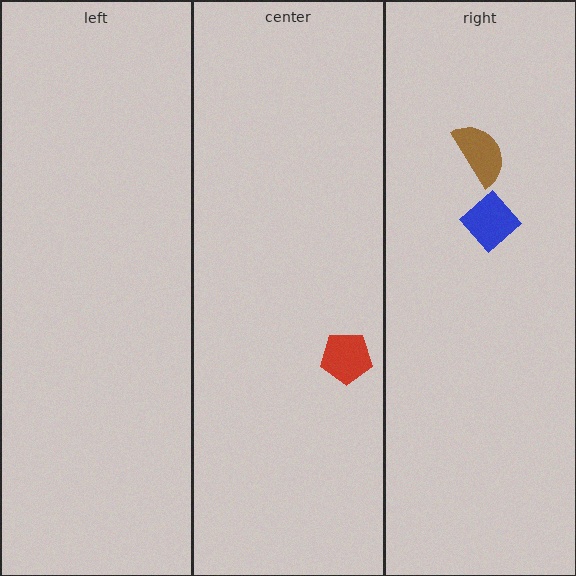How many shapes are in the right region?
2.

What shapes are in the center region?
The red pentagon.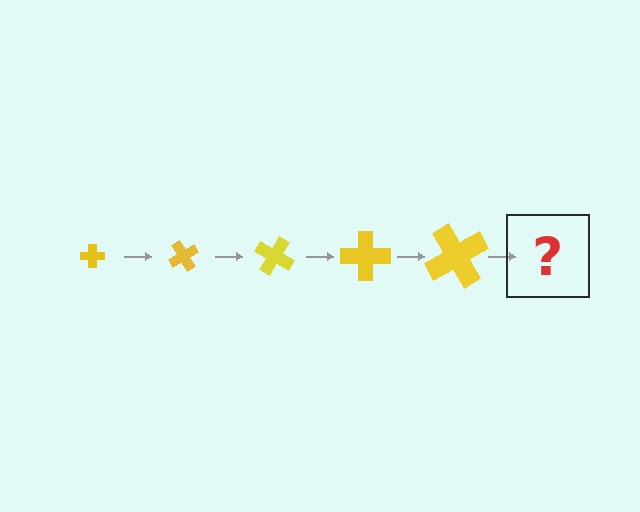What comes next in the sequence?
The next element should be a cross, larger than the previous one and rotated 300 degrees from the start.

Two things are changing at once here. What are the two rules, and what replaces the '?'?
The two rules are that the cross grows larger each step and it rotates 60 degrees each step. The '?' should be a cross, larger than the previous one and rotated 300 degrees from the start.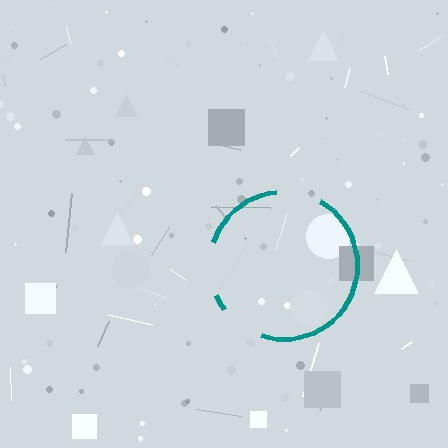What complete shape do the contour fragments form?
The contour fragments form a circle.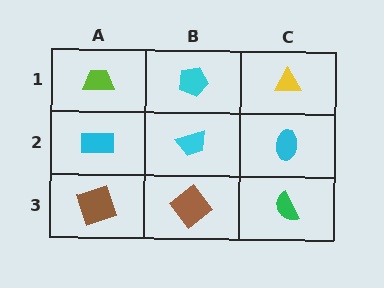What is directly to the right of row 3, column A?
A brown diamond.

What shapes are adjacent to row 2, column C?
A yellow triangle (row 1, column C), a green semicircle (row 3, column C), a cyan trapezoid (row 2, column B).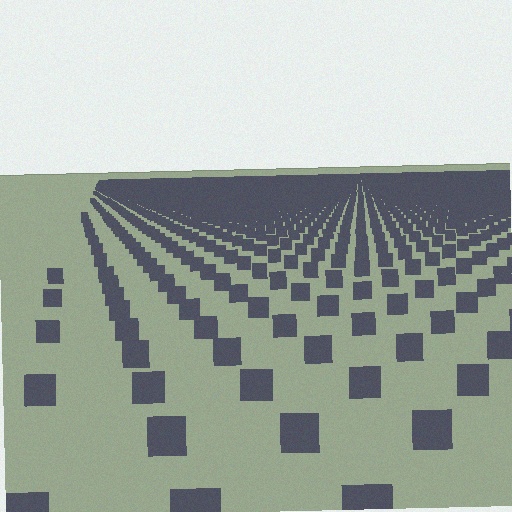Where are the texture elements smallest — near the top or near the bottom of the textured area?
Near the top.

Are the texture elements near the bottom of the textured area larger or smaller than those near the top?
Larger. Near the bottom, elements are closer to the viewer and appear at a bigger on-screen size.